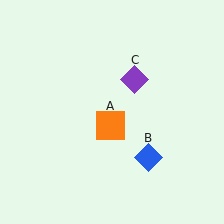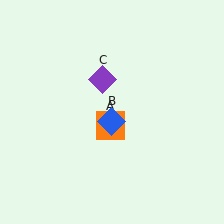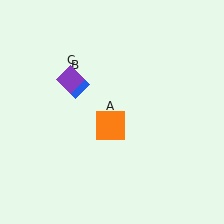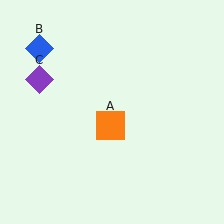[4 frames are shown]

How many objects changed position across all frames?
2 objects changed position: blue diamond (object B), purple diamond (object C).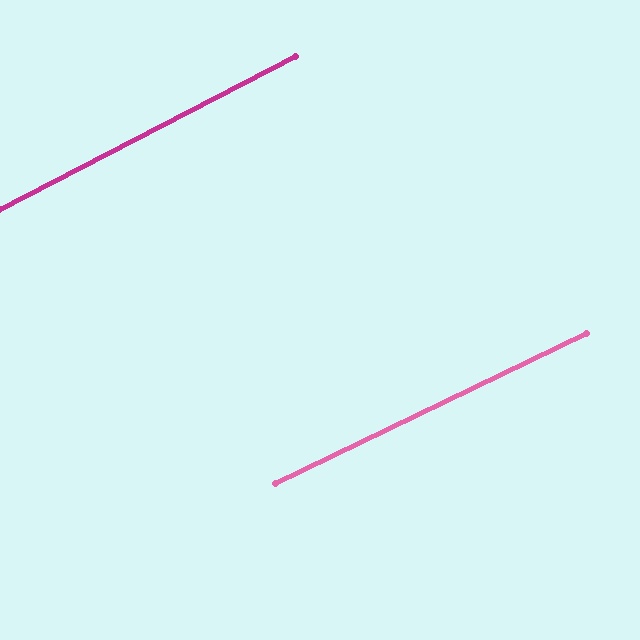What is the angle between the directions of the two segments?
Approximately 1 degree.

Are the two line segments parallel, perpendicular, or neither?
Parallel — their directions differ by only 1.4°.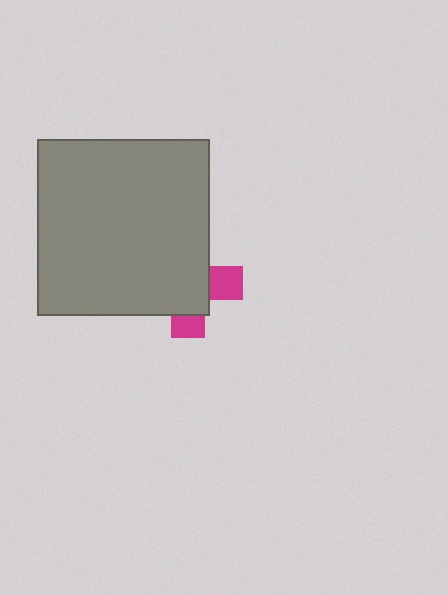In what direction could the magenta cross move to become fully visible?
The magenta cross could move toward the lower-right. That would shift it out from behind the gray rectangle entirely.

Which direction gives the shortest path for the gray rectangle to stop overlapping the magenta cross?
Moving toward the upper-left gives the shortest separation.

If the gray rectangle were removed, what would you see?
You would see the complete magenta cross.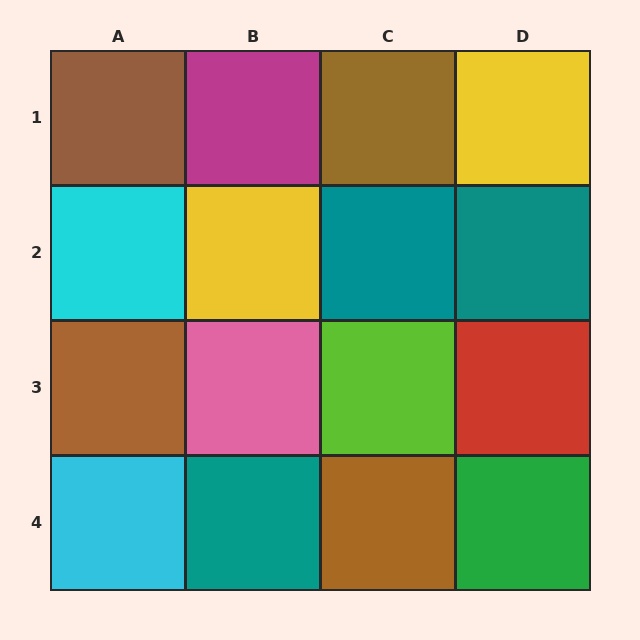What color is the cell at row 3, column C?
Lime.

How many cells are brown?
4 cells are brown.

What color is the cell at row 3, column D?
Red.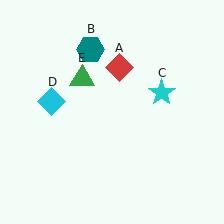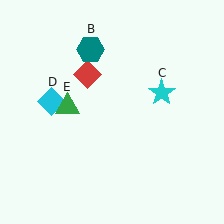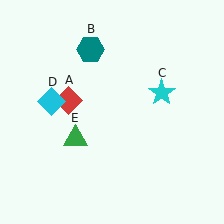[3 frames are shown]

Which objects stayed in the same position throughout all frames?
Teal hexagon (object B) and cyan star (object C) and cyan diamond (object D) remained stationary.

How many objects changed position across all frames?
2 objects changed position: red diamond (object A), green triangle (object E).